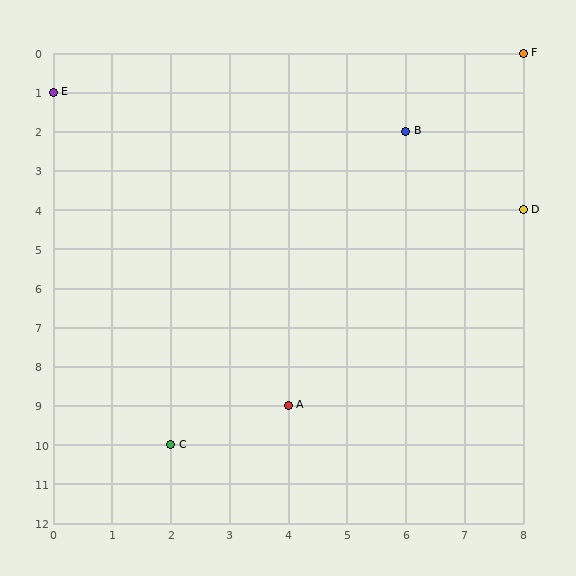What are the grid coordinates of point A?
Point A is at grid coordinates (4, 9).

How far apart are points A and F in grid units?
Points A and F are 4 columns and 9 rows apart (about 9.8 grid units diagonally).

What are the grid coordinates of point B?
Point B is at grid coordinates (6, 2).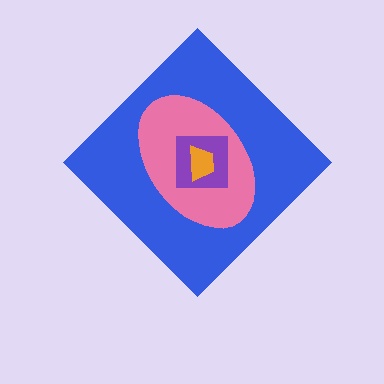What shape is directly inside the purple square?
The orange trapezoid.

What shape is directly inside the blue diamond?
The pink ellipse.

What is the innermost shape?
The orange trapezoid.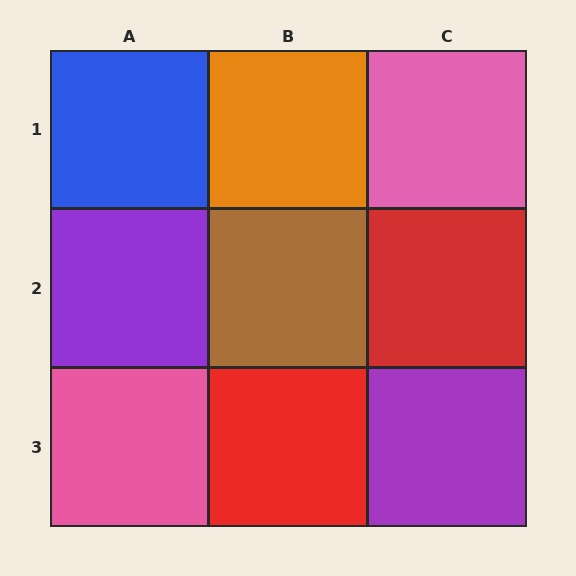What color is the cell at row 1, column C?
Pink.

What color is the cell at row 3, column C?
Purple.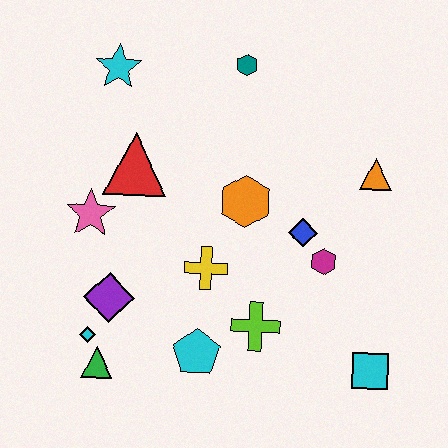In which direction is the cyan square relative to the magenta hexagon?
The cyan square is below the magenta hexagon.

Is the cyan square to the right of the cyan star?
Yes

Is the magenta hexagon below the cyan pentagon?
No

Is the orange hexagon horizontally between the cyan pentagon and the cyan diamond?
No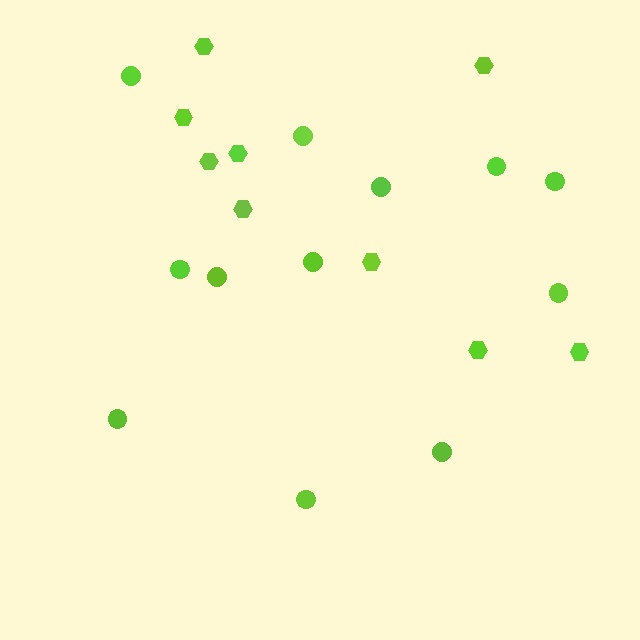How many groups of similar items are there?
There are 2 groups: one group of circles (12) and one group of hexagons (9).